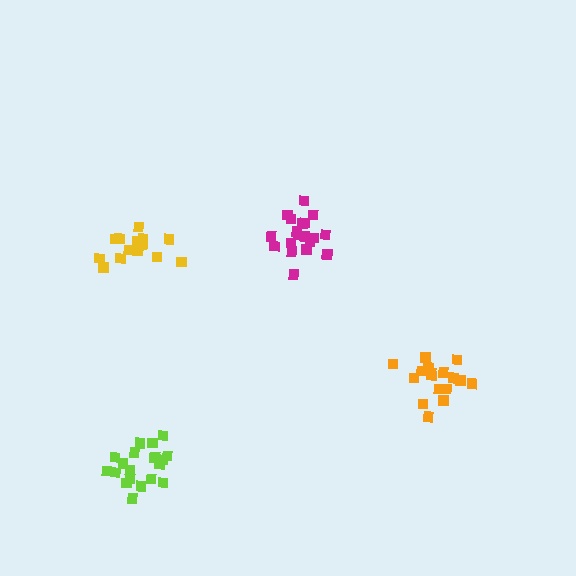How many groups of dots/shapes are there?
There are 4 groups.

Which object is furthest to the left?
The yellow cluster is leftmost.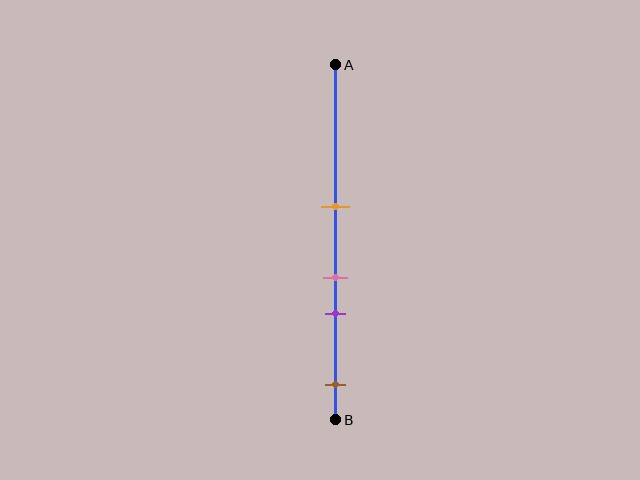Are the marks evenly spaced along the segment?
No, the marks are not evenly spaced.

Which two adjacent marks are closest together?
The pink and purple marks are the closest adjacent pair.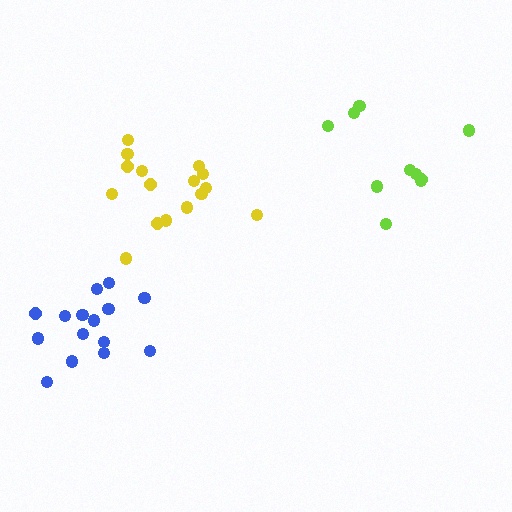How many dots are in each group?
Group 1: 10 dots, Group 2: 16 dots, Group 3: 15 dots (41 total).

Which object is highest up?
The lime cluster is topmost.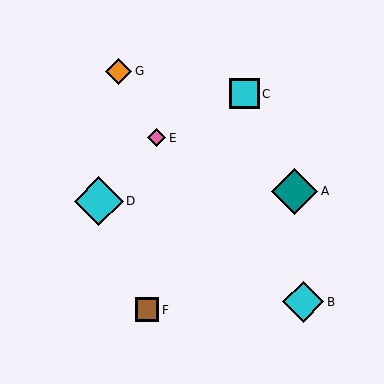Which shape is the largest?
The cyan diamond (labeled D) is the largest.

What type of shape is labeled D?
Shape D is a cyan diamond.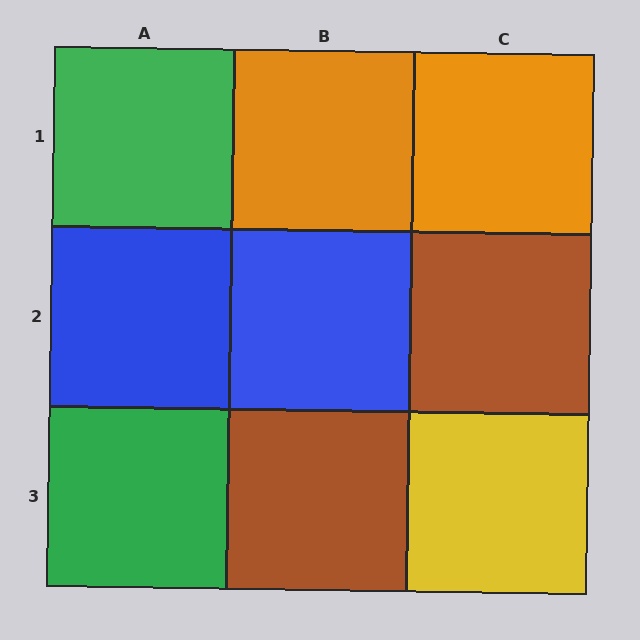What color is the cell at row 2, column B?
Blue.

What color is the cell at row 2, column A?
Blue.